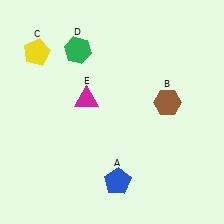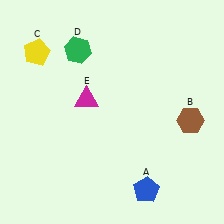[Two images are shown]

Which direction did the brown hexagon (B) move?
The brown hexagon (B) moved right.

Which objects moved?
The objects that moved are: the blue pentagon (A), the brown hexagon (B).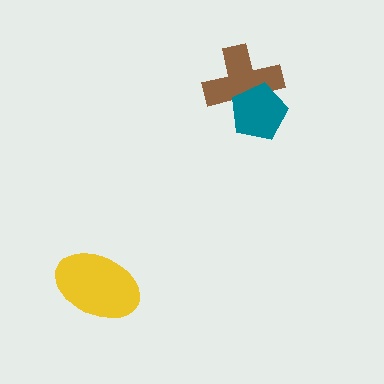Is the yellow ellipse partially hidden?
No, no other shape covers it.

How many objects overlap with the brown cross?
1 object overlaps with the brown cross.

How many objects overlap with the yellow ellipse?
0 objects overlap with the yellow ellipse.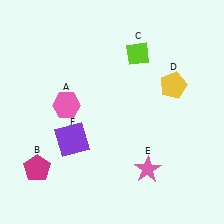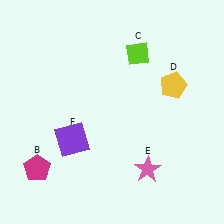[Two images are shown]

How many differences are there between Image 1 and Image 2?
There is 1 difference between the two images.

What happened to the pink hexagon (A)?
The pink hexagon (A) was removed in Image 2. It was in the top-left area of Image 1.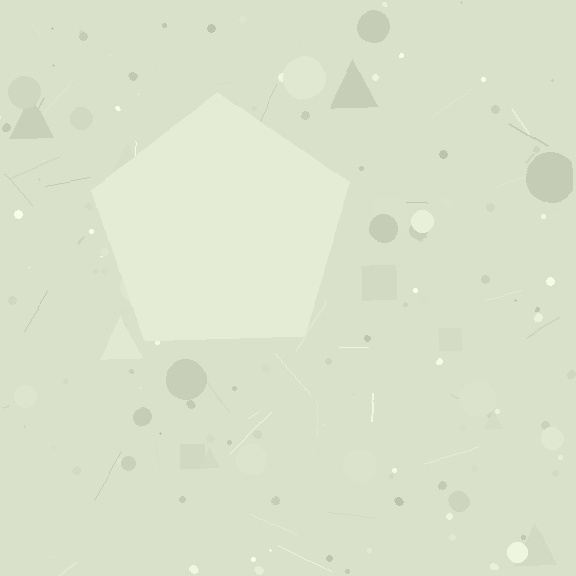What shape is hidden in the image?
A pentagon is hidden in the image.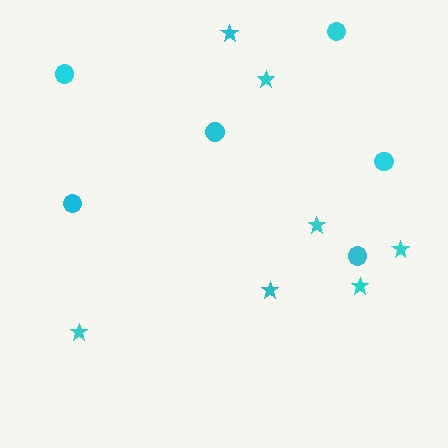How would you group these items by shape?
There are 2 groups: one group of circles (6) and one group of stars (7).